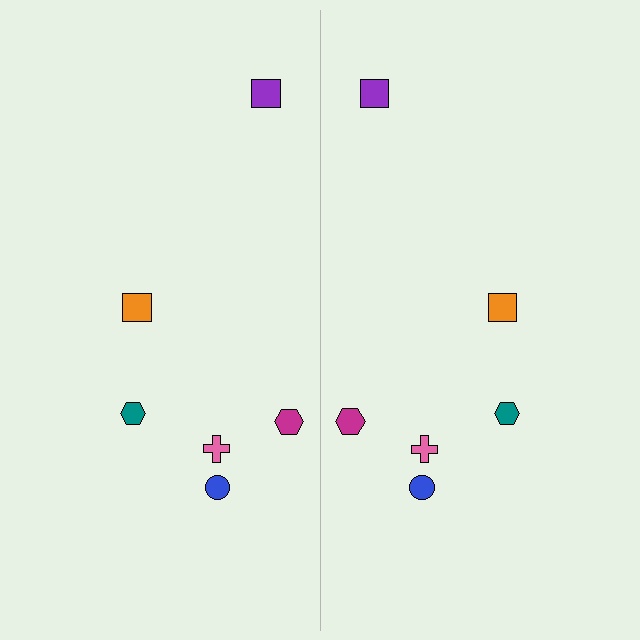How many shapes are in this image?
There are 12 shapes in this image.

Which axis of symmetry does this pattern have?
The pattern has a vertical axis of symmetry running through the center of the image.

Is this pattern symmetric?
Yes, this pattern has bilateral (reflection) symmetry.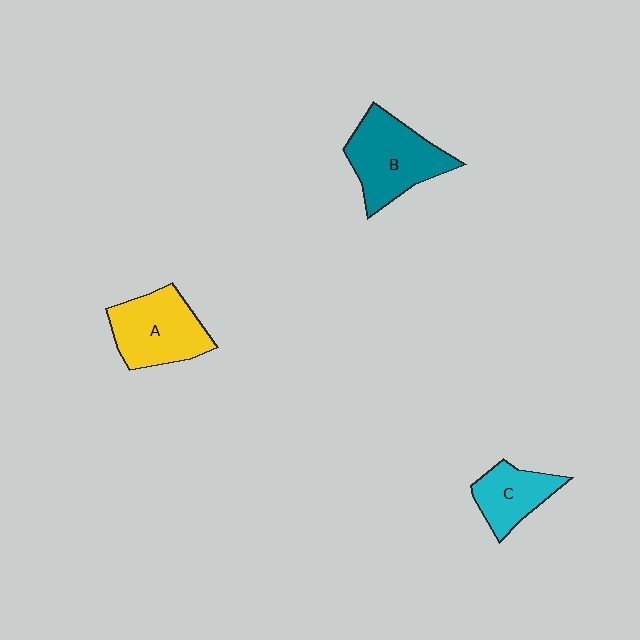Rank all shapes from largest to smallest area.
From largest to smallest: B (teal), A (yellow), C (cyan).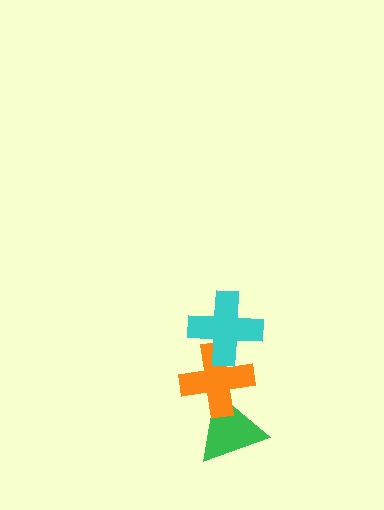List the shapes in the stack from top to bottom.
From top to bottom: the cyan cross, the orange cross, the green triangle.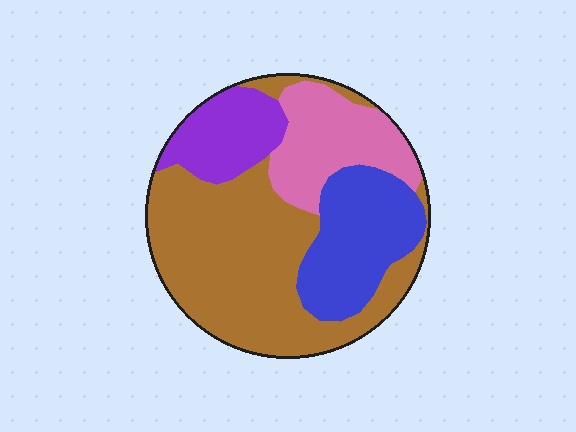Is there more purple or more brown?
Brown.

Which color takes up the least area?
Purple, at roughly 15%.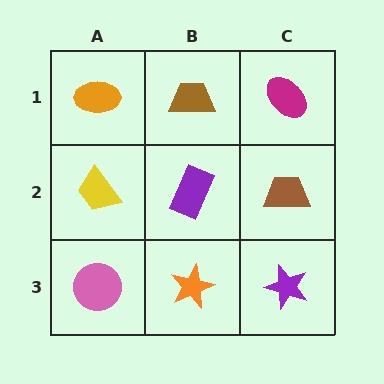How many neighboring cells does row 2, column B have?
4.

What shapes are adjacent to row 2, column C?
A magenta ellipse (row 1, column C), a purple star (row 3, column C), a purple rectangle (row 2, column B).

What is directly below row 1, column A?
A yellow trapezoid.